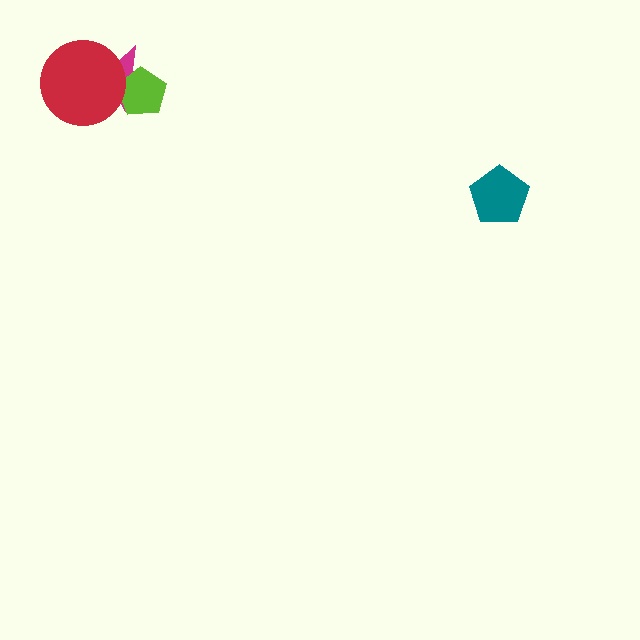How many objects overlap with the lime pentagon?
2 objects overlap with the lime pentagon.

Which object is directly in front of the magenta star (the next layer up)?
The lime pentagon is directly in front of the magenta star.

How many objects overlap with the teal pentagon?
0 objects overlap with the teal pentagon.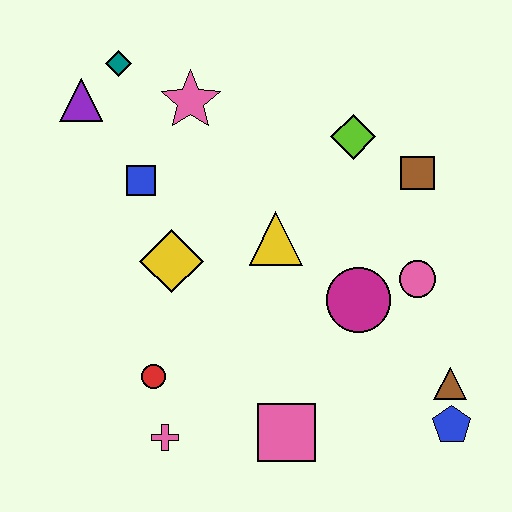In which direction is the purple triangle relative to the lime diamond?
The purple triangle is to the left of the lime diamond.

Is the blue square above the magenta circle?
Yes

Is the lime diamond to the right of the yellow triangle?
Yes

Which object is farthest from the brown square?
The pink cross is farthest from the brown square.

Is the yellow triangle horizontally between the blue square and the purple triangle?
No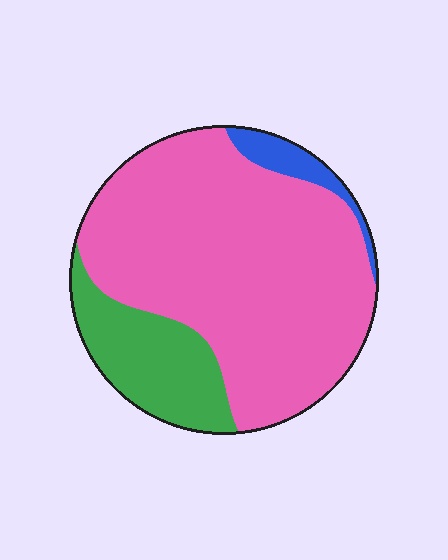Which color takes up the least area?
Blue, at roughly 5%.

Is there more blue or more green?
Green.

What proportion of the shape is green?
Green covers around 20% of the shape.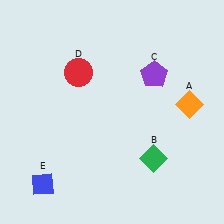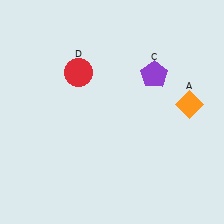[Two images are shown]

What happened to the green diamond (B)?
The green diamond (B) was removed in Image 2. It was in the bottom-right area of Image 1.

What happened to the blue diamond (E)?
The blue diamond (E) was removed in Image 2. It was in the bottom-left area of Image 1.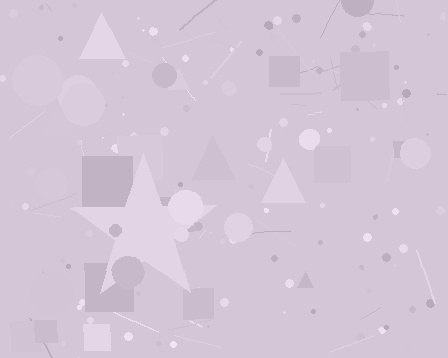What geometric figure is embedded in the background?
A star is embedded in the background.